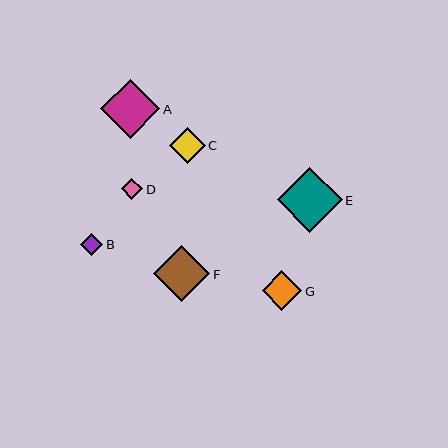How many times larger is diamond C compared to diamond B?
Diamond C is approximately 1.6 times the size of diamond B.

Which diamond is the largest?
Diamond E is the largest with a size of approximately 65 pixels.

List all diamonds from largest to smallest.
From largest to smallest: E, A, F, G, C, B, D.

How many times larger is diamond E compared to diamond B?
Diamond E is approximately 2.9 times the size of diamond B.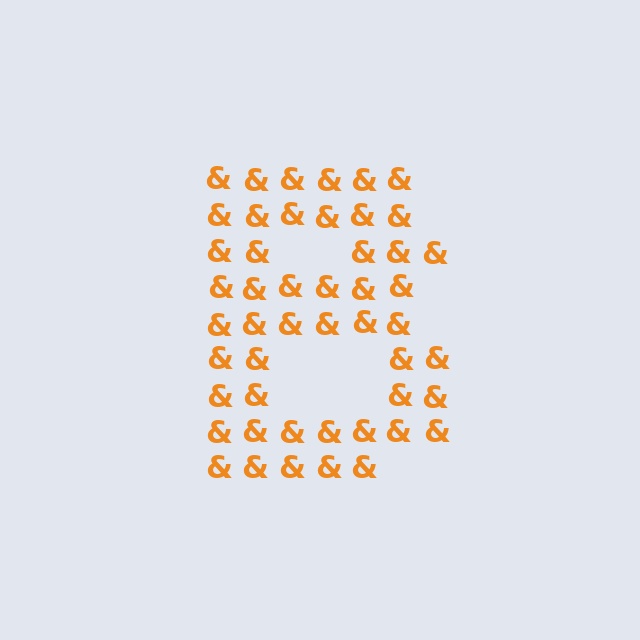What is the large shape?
The large shape is the letter B.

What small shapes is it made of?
It is made of small ampersands.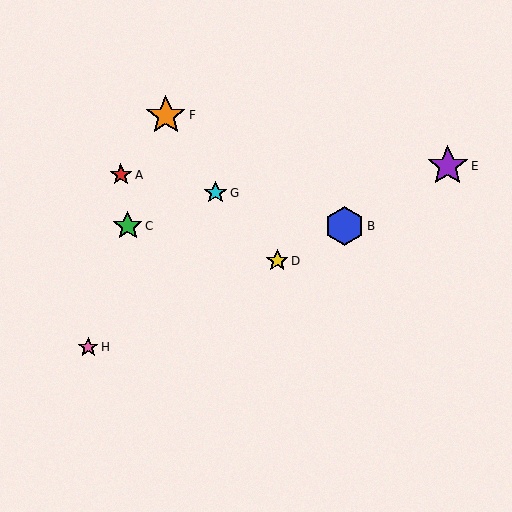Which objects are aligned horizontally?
Objects B, C are aligned horizontally.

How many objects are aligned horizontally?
2 objects (B, C) are aligned horizontally.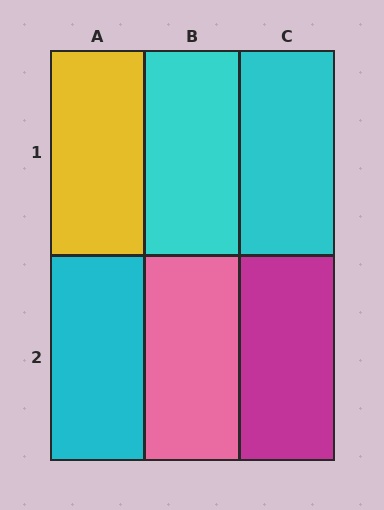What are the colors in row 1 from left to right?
Yellow, cyan, cyan.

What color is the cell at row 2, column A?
Cyan.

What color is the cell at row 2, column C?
Magenta.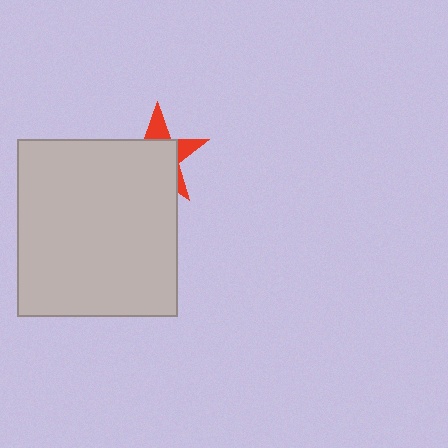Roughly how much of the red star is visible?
A small part of it is visible (roughly 32%).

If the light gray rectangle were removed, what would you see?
You would see the complete red star.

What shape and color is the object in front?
The object in front is a light gray rectangle.